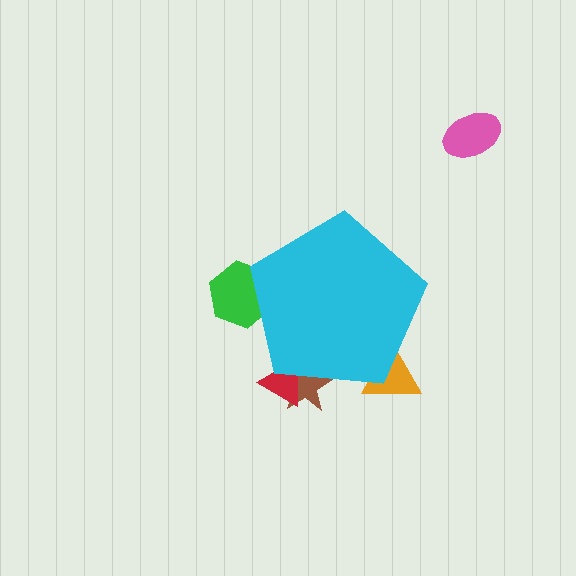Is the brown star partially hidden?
Yes, the brown star is partially hidden behind the cyan pentagon.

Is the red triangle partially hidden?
Yes, the red triangle is partially hidden behind the cyan pentagon.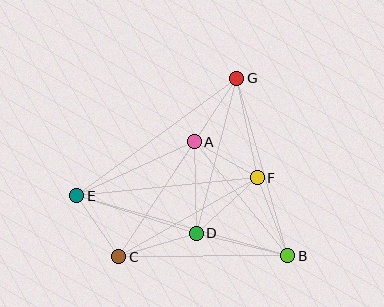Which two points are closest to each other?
Points A and F are closest to each other.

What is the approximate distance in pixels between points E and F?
The distance between E and F is approximately 182 pixels.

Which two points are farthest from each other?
Points B and E are farthest from each other.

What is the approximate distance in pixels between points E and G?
The distance between E and G is approximately 199 pixels.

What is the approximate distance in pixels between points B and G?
The distance between B and G is approximately 185 pixels.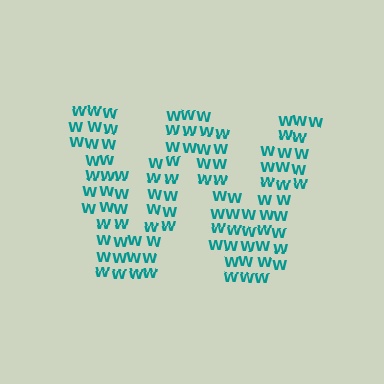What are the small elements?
The small elements are letter W's.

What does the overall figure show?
The overall figure shows the letter W.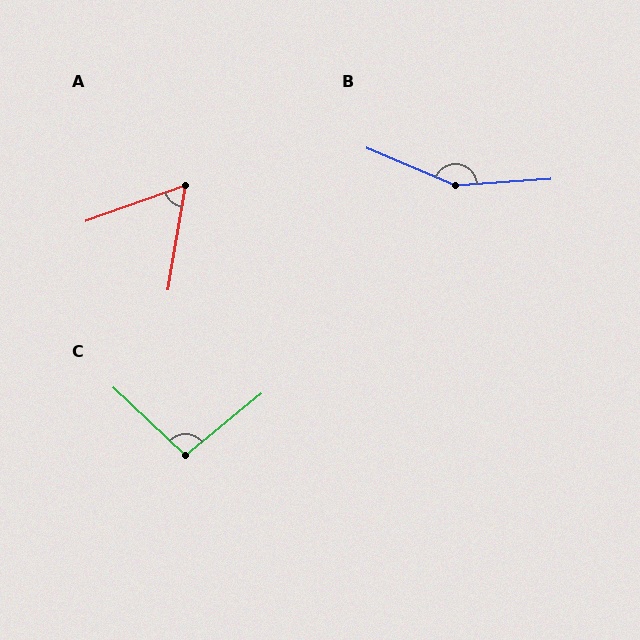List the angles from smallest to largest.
A (61°), C (97°), B (154°).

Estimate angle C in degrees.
Approximately 97 degrees.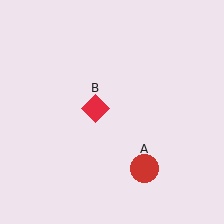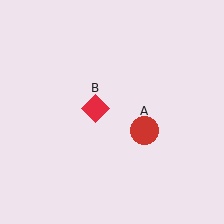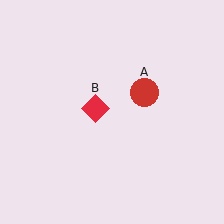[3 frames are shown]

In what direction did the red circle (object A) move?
The red circle (object A) moved up.